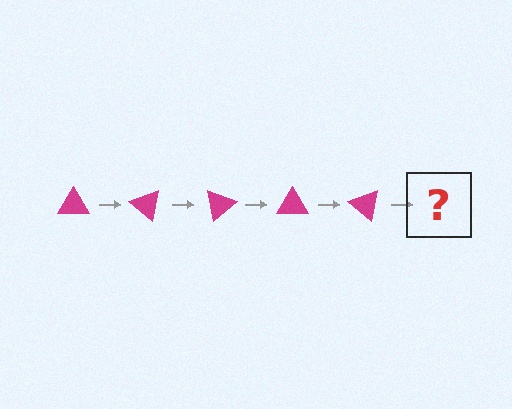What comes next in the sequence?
The next element should be a magenta triangle rotated 200 degrees.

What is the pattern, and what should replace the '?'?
The pattern is that the triangle rotates 40 degrees each step. The '?' should be a magenta triangle rotated 200 degrees.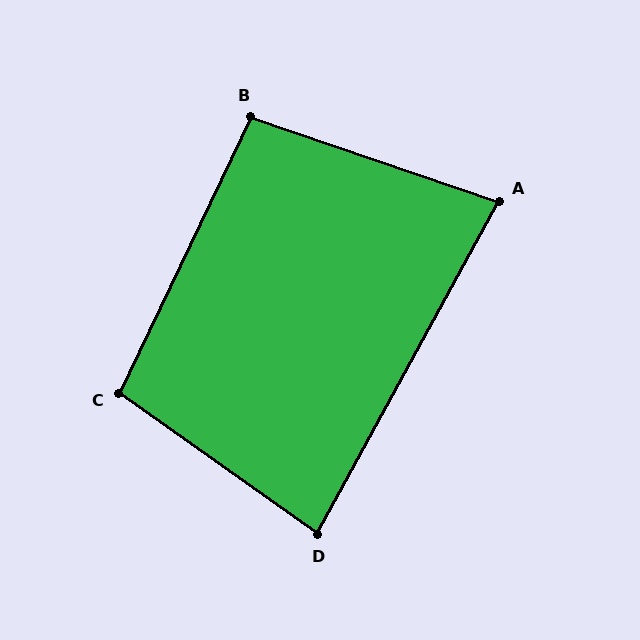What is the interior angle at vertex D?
Approximately 83 degrees (acute).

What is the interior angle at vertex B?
Approximately 97 degrees (obtuse).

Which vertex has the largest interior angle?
C, at approximately 100 degrees.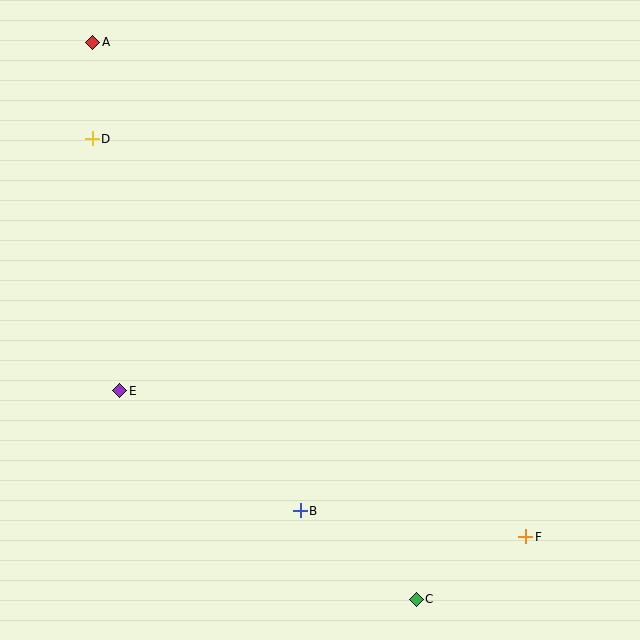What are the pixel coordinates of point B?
Point B is at (300, 511).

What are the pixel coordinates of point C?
Point C is at (416, 599).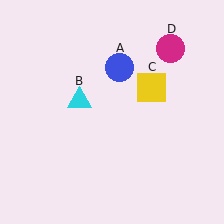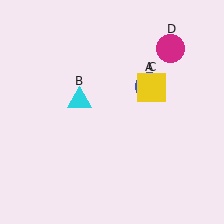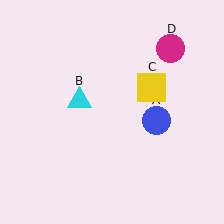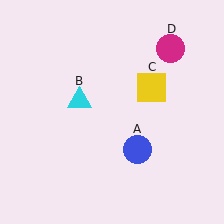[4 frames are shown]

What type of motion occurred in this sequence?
The blue circle (object A) rotated clockwise around the center of the scene.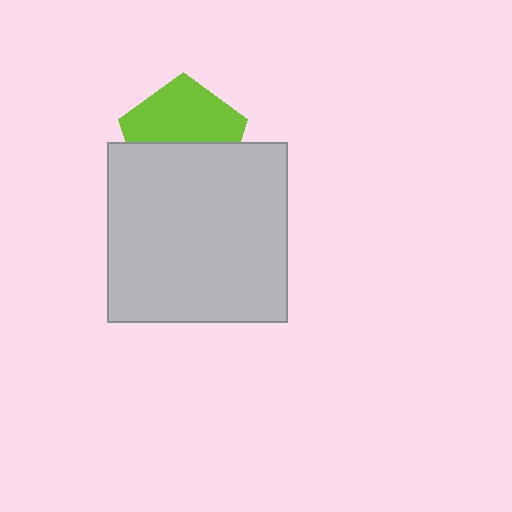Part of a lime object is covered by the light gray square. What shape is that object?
It is a pentagon.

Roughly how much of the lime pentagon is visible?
About half of it is visible (roughly 52%).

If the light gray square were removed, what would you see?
You would see the complete lime pentagon.